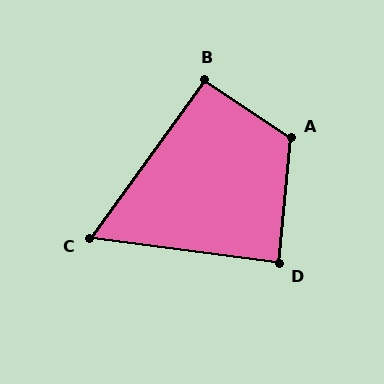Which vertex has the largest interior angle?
A, at approximately 119 degrees.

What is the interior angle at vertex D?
Approximately 88 degrees (approximately right).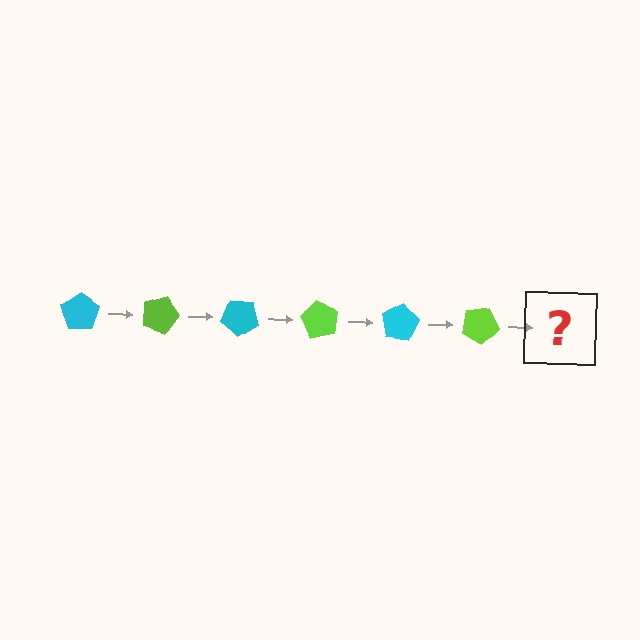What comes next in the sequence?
The next element should be a cyan pentagon, rotated 120 degrees from the start.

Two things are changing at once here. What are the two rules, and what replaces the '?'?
The two rules are that it rotates 20 degrees each step and the color cycles through cyan and lime. The '?' should be a cyan pentagon, rotated 120 degrees from the start.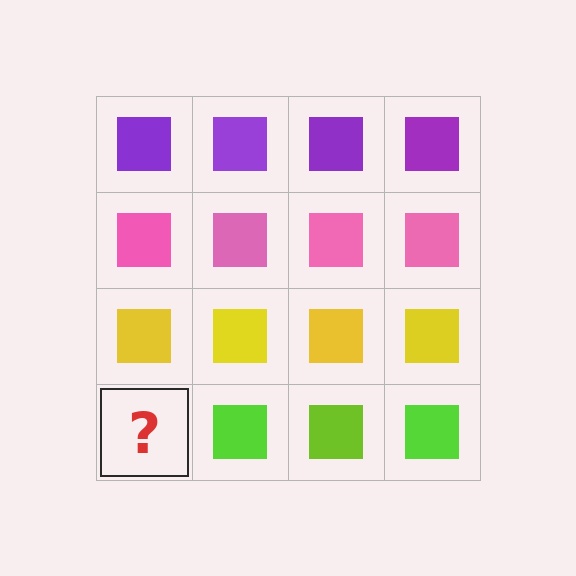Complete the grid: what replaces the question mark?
The question mark should be replaced with a lime square.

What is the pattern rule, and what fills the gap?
The rule is that each row has a consistent color. The gap should be filled with a lime square.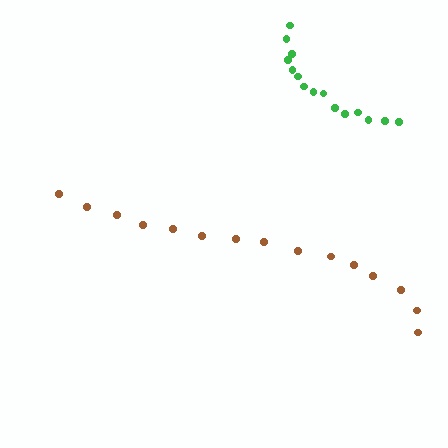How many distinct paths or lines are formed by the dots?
There are 2 distinct paths.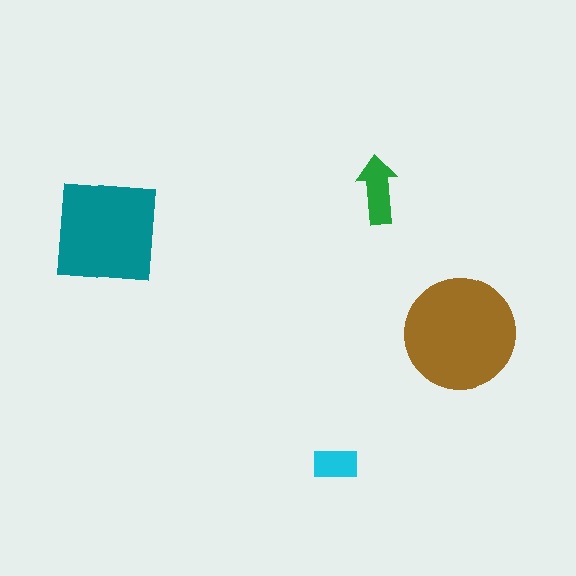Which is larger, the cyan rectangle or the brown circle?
The brown circle.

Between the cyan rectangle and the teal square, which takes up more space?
The teal square.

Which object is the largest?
The brown circle.